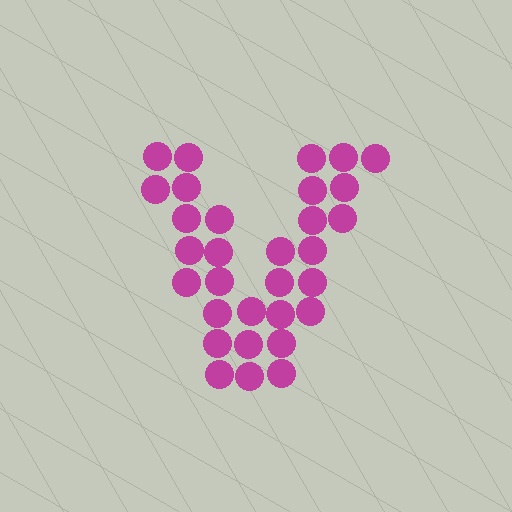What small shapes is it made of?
It is made of small circles.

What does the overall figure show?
The overall figure shows the letter V.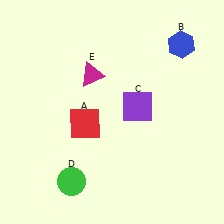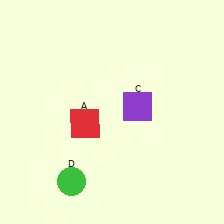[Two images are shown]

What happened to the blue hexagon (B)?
The blue hexagon (B) was removed in Image 2. It was in the top-right area of Image 1.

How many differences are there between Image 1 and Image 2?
There are 2 differences between the two images.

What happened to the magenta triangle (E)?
The magenta triangle (E) was removed in Image 2. It was in the top-left area of Image 1.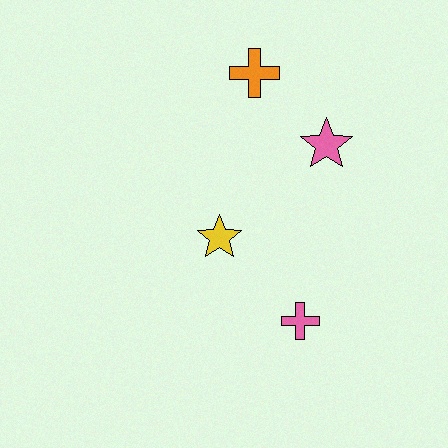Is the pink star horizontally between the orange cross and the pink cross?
No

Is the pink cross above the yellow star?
No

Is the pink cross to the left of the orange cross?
No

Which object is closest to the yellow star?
The pink cross is closest to the yellow star.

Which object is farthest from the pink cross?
The orange cross is farthest from the pink cross.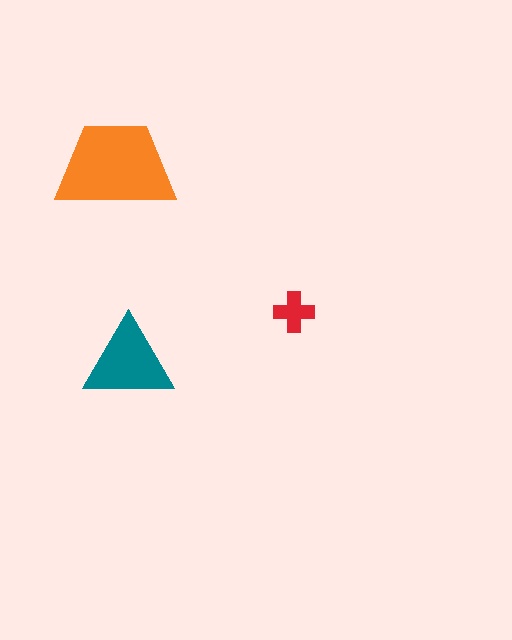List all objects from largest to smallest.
The orange trapezoid, the teal triangle, the red cross.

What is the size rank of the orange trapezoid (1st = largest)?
1st.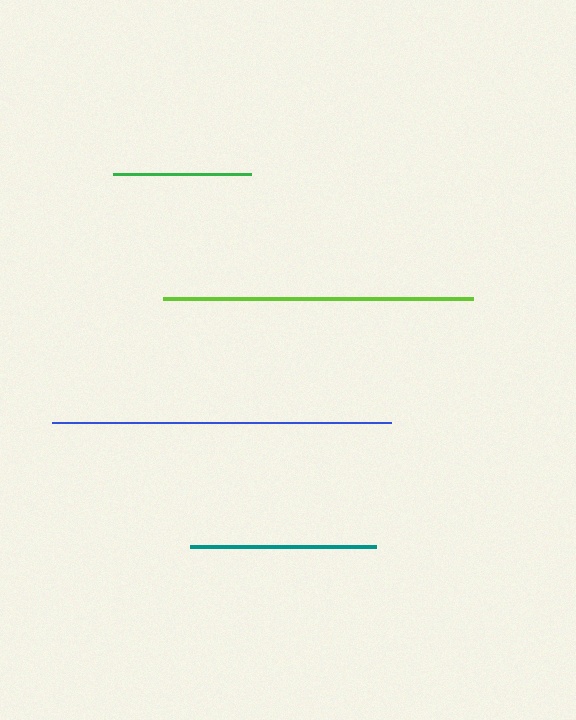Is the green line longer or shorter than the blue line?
The blue line is longer than the green line.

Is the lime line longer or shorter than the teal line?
The lime line is longer than the teal line.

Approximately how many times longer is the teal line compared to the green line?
The teal line is approximately 1.3 times the length of the green line.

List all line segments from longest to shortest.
From longest to shortest: blue, lime, teal, green.